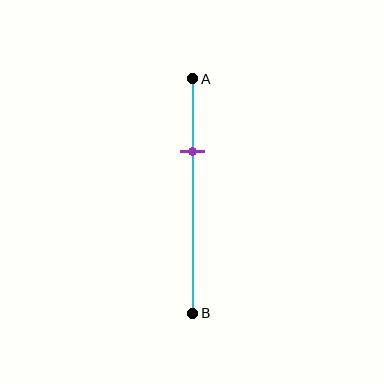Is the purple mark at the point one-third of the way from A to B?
Yes, the mark is approximately at the one-third point.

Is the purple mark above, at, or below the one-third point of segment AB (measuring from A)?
The purple mark is approximately at the one-third point of segment AB.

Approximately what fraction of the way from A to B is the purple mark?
The purple mark is approximately 30% of the way from A to B.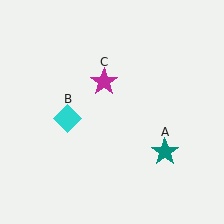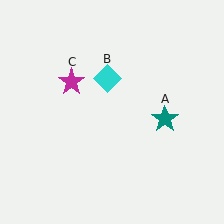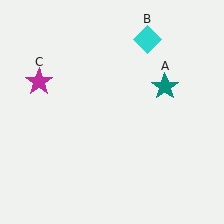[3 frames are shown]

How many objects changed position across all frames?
3 objects changed position: teal star (object A), cyan diamond (object B), magenta star (object C).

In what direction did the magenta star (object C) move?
The magenta star (object C) moved left.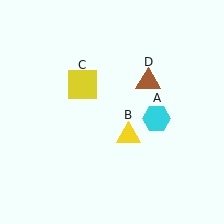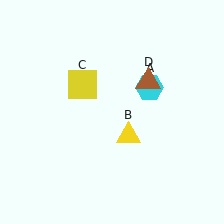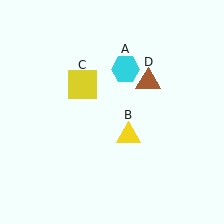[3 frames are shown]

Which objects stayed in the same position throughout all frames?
Yellow triangle (object B) and yellow square (object C) and brown triangle (object D) remained stationary.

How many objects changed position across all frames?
1 object changed position: cyan hexagon (object A).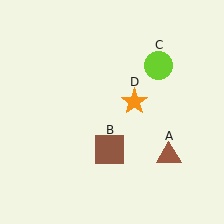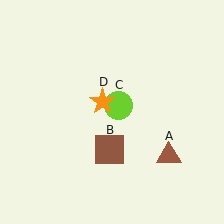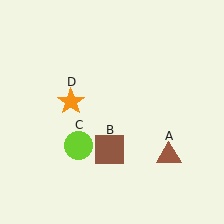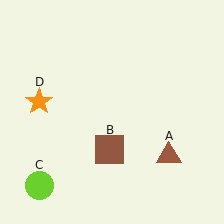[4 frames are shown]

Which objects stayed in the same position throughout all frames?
Brown triangle (object A) and brown square (object B) remained stationary.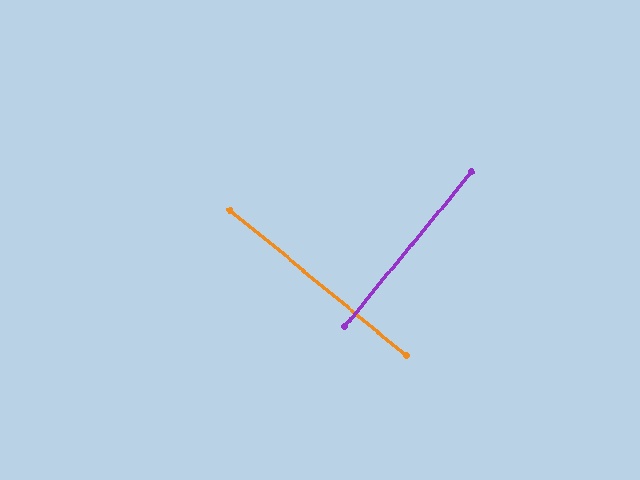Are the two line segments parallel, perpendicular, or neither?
Perpendicular — they meet at approximately 90°.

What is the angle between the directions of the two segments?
Approximately 90 degrees.